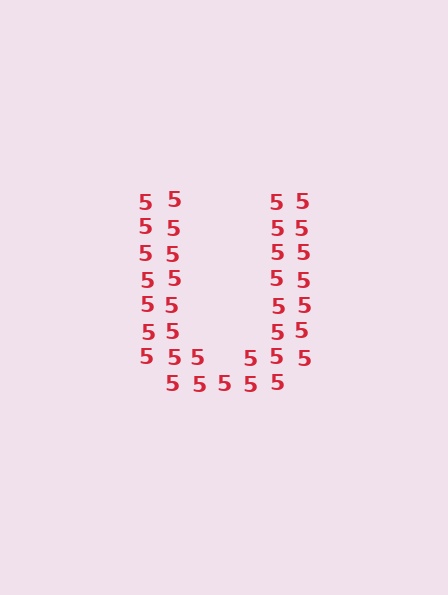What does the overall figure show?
The overall figure shows the letter U.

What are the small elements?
The small elements are digit 5's.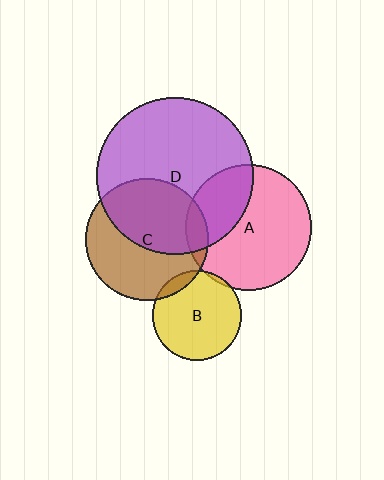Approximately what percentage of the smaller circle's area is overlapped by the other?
Approximately 5%.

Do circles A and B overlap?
Yes.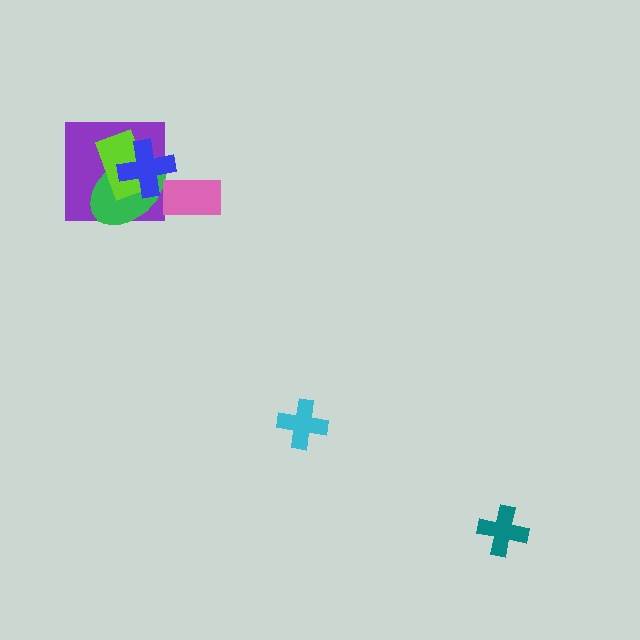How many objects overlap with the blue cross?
3 objects overlap with the blue cross.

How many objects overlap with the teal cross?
0 objects overlap with the teal cross.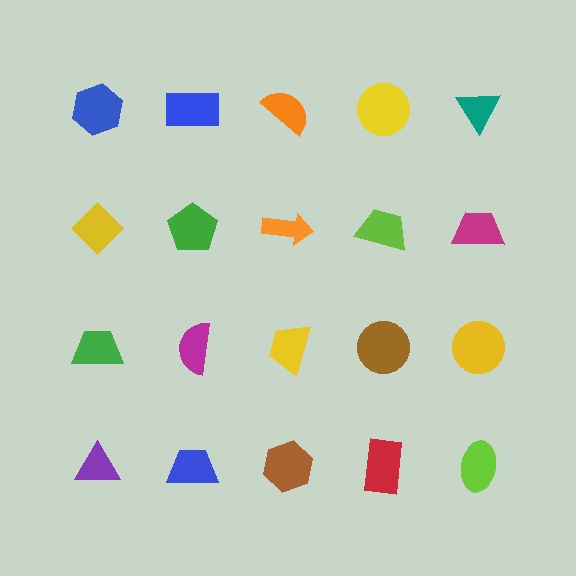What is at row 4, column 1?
A purple triangle.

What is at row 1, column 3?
An orange semicircle.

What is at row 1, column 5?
A teal triangle.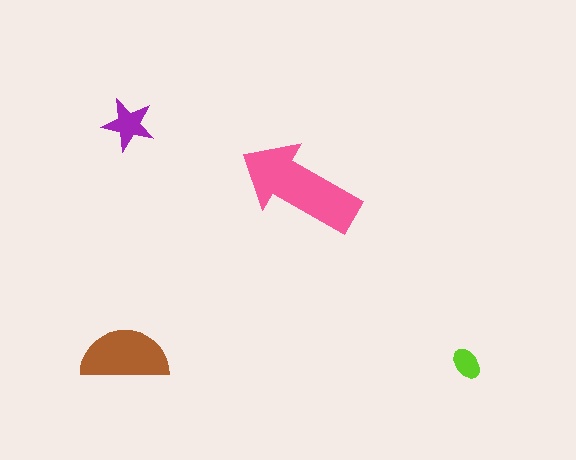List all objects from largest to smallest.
The pink arrow, the brown semicircle, the purple star, the lime ellipse.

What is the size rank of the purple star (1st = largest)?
3rd.